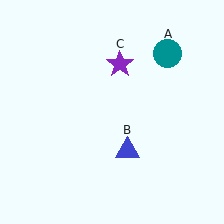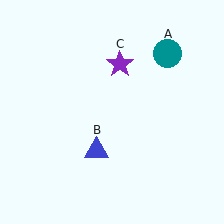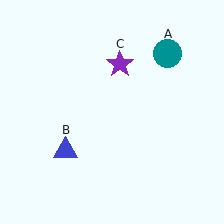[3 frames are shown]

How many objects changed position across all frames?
1 object changed position: blue triangle (object B).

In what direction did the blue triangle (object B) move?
The blue triangle (object B) moved left.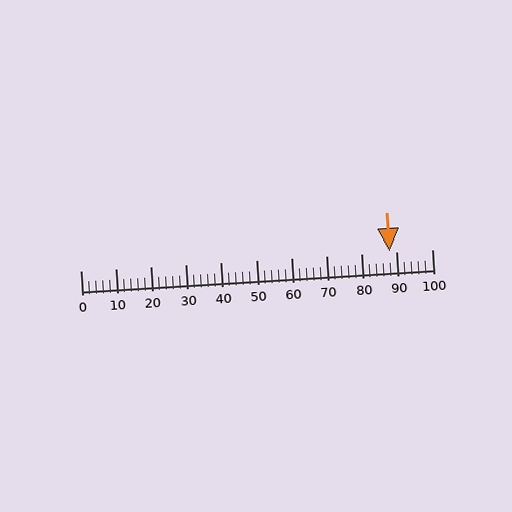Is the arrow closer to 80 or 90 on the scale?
The arrow is closer to 90.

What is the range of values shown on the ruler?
The ruler shows values from 0 to 100.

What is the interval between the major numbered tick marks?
The major tick marks are spaced 10 units apart.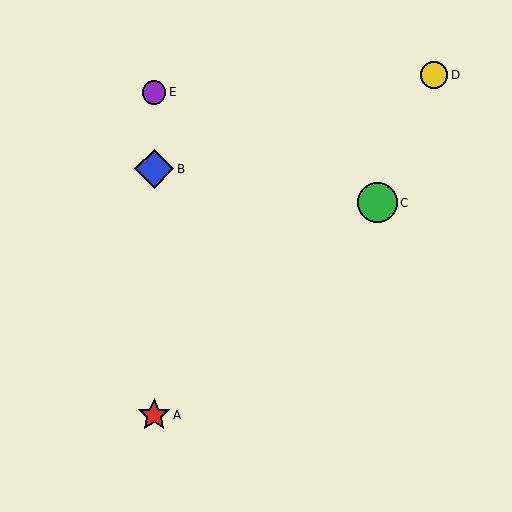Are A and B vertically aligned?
Yes, both are at x≈154.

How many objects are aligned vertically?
3 objects (A, B, E) are aligned vertically.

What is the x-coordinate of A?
Object A is at x≈154.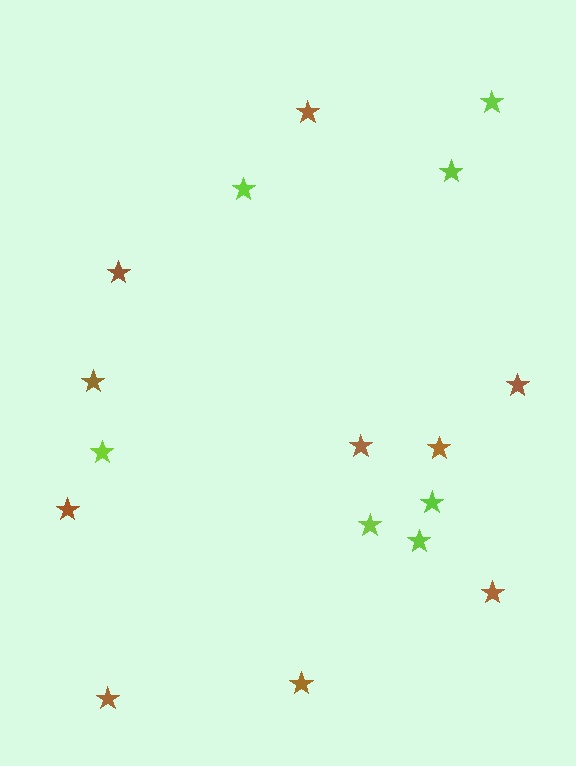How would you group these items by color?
There are 2 groups: one group of brown stars (10) and one group of lime stars (7).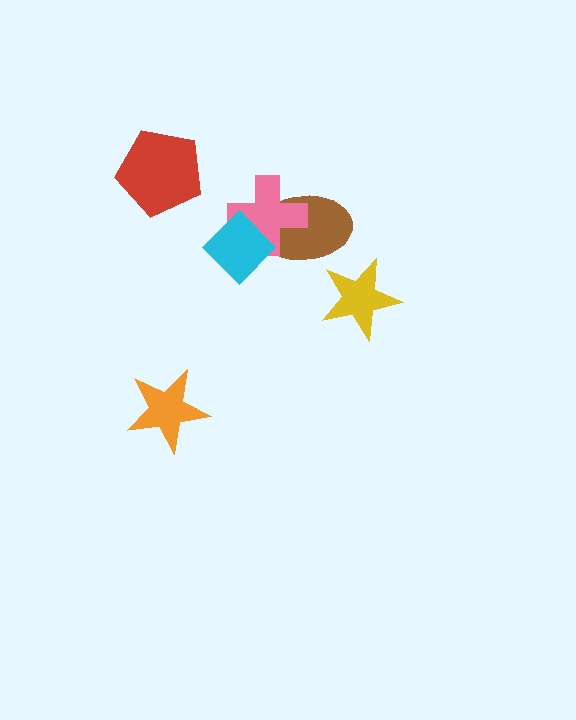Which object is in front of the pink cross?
The cyan diamond is in front of the pink cross.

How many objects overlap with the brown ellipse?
2 objects overlap with the brown ellipse.